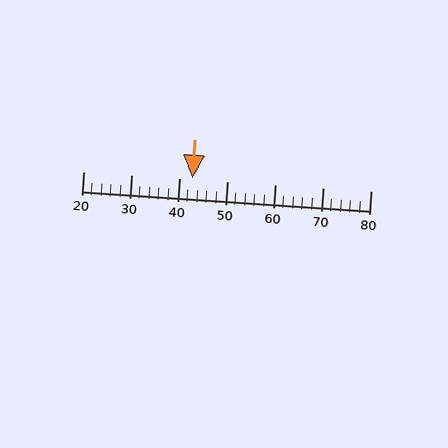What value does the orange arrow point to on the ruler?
The orange arrow points to approximately 43.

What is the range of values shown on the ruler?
The ruler shows values from 20 to 80.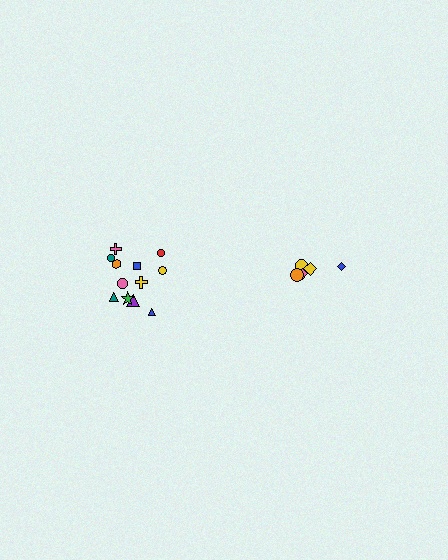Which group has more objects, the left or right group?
The left group.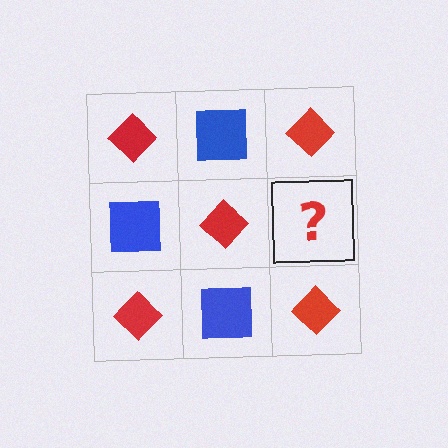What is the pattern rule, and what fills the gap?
The rule is that it alternates red diamond and blue square in a checkerboard pattern. The gap should be filled with a blue square.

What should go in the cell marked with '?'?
The missing cell should contain a blue square.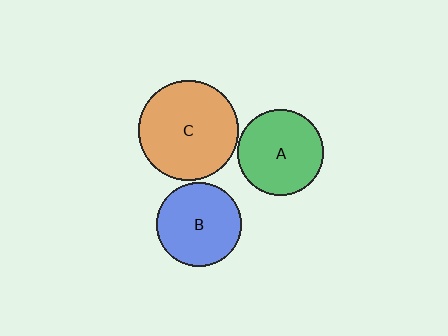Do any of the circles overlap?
No, none of the circles overlap.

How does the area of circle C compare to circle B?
Approximately 1.4 times.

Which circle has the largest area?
Circle C (orange).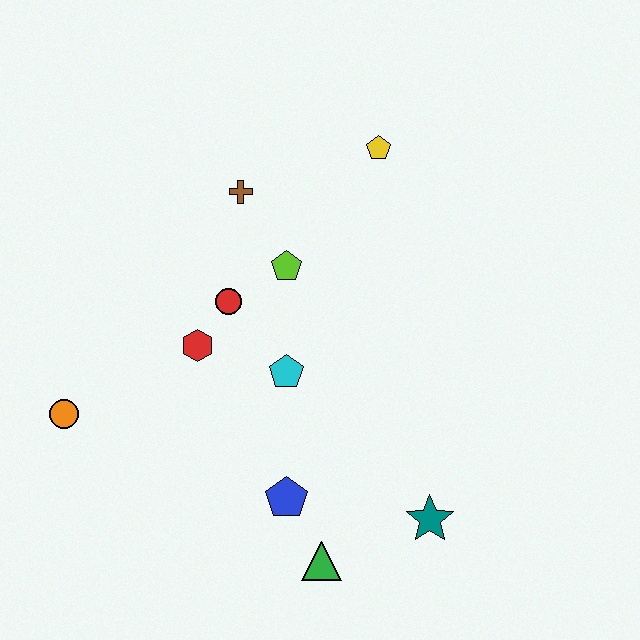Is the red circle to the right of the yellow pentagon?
No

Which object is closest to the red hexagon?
The red circle is closest to the red hexagon.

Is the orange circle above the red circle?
No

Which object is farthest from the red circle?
The teal star is farthest from the red circle.